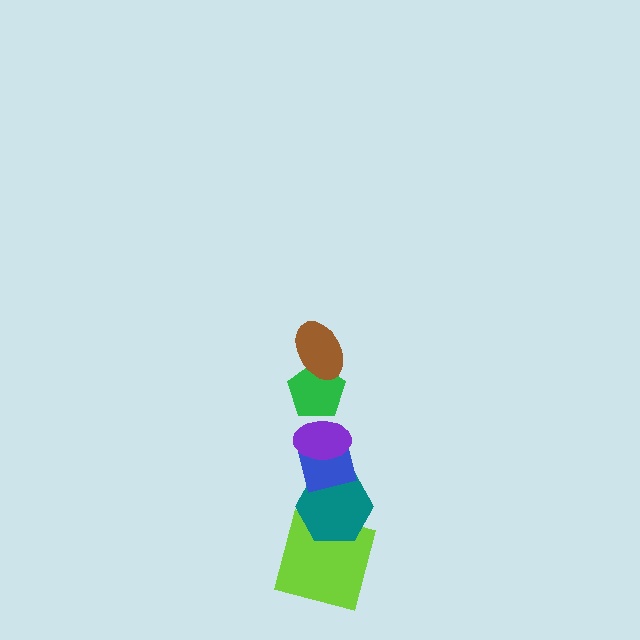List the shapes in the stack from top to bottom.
From top to bottom: the brown ellipse, the green pentagon, the purple ellipse, the blue square, the teal hexagon, the lime square.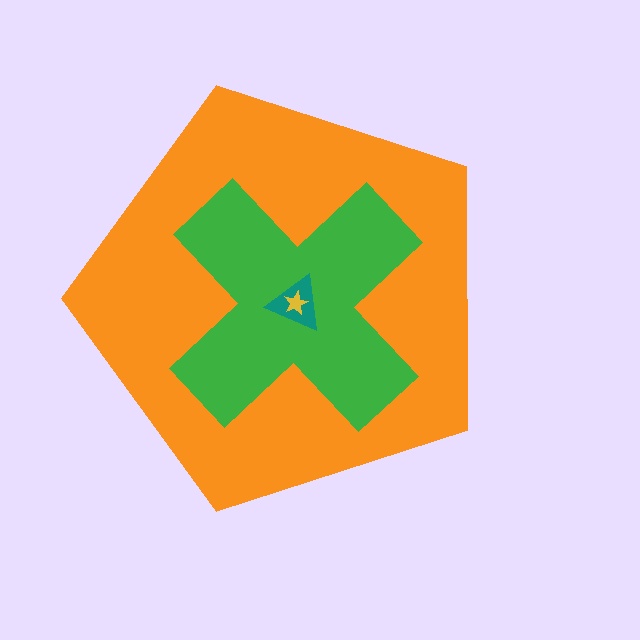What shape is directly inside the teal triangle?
The yellow star.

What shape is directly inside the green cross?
The teal triangle.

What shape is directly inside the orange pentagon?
The green cross.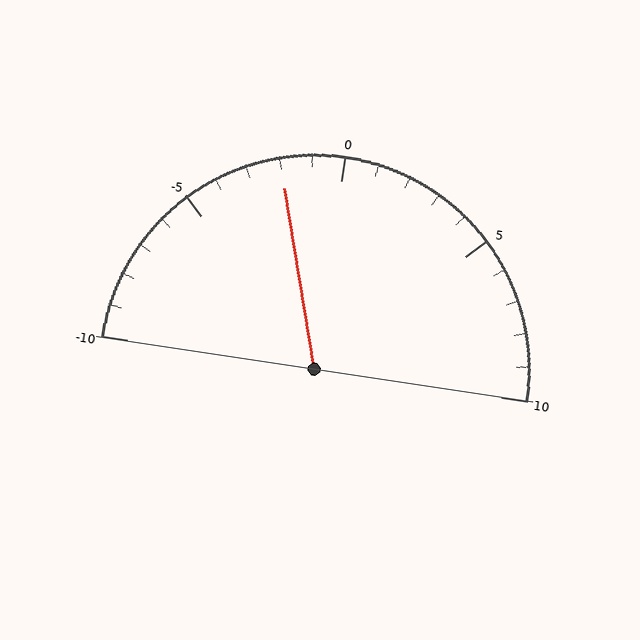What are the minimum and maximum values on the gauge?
The gauge ranges from -10 to 10.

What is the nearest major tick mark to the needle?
The nearest major tick mark is 0.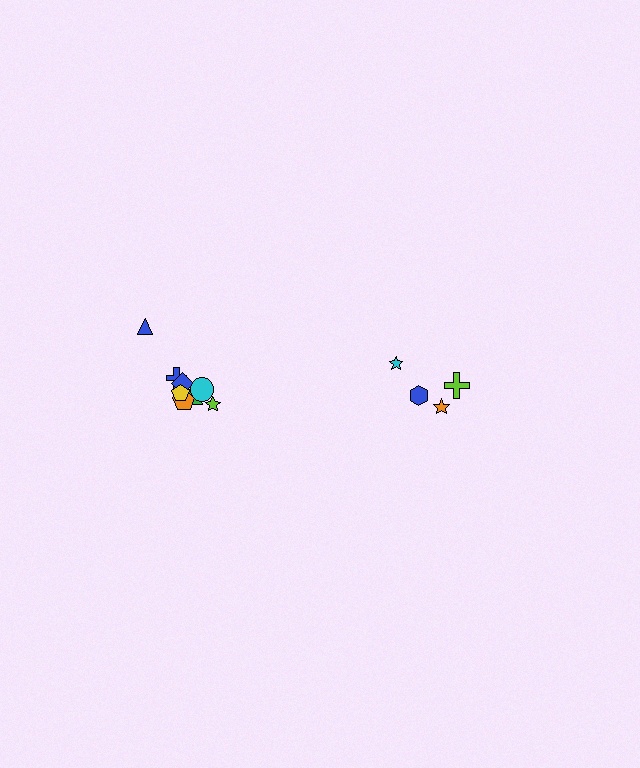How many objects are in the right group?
There are 4 objects.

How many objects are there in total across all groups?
There are 12 objects.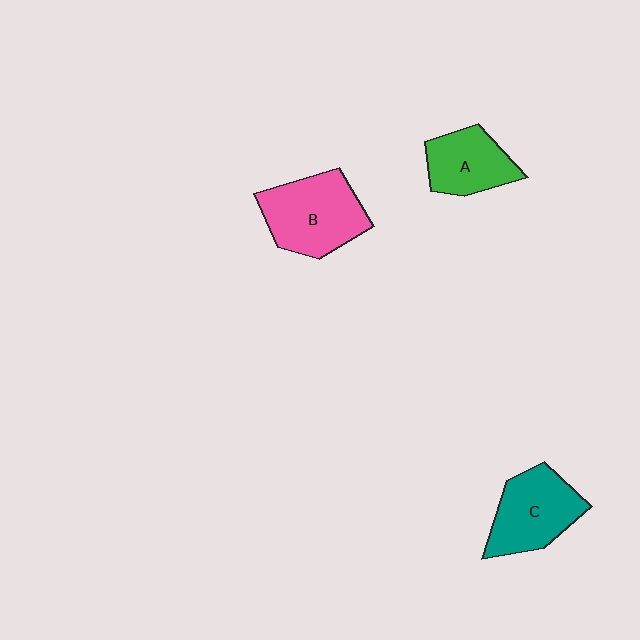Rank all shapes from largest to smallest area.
From largest to smallest: B (pink), C (teal), A (green).